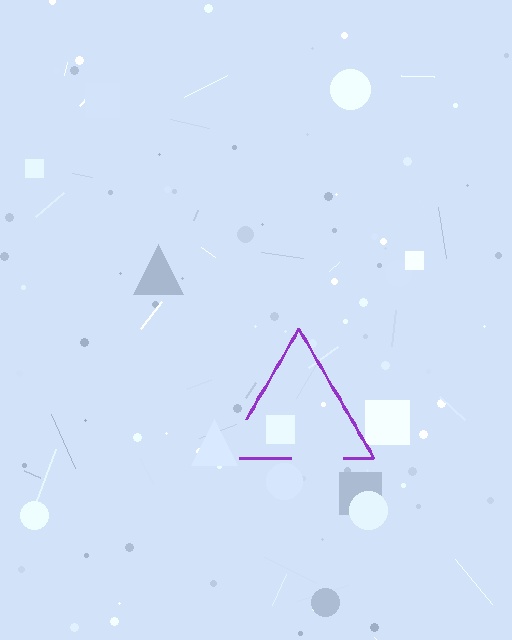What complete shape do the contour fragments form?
The contour fragments form a triangle.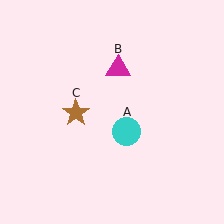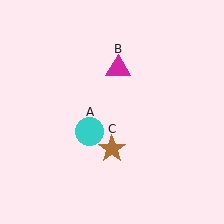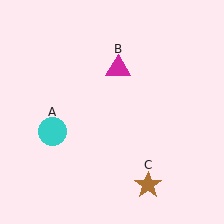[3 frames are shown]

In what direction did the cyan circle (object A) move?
The cyan circle (object A) moved left.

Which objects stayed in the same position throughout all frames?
Magenta triangle (object B) remained stationary.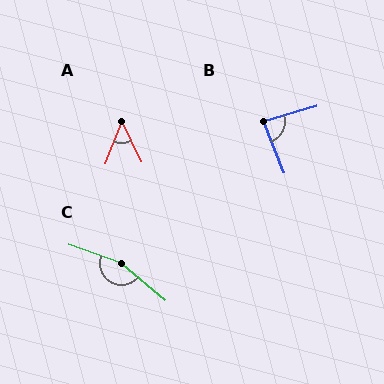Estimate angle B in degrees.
Approximately 85 degrees.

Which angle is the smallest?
A, at approximately 48 degrees.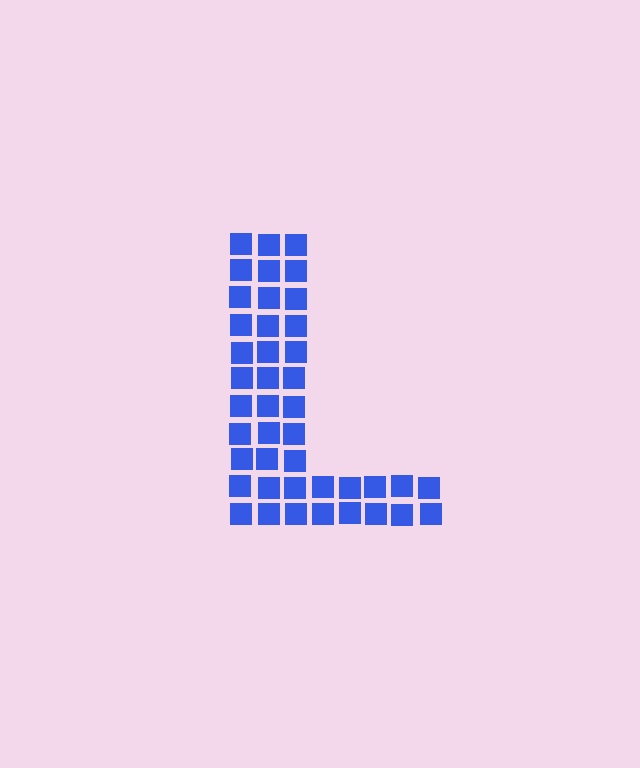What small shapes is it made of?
It is made of small squares.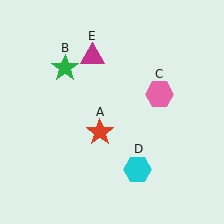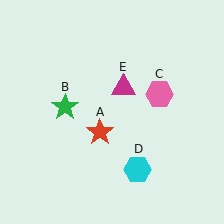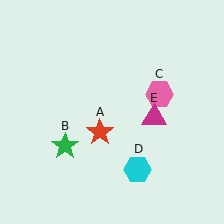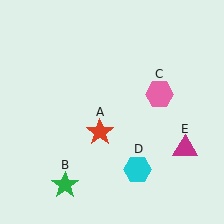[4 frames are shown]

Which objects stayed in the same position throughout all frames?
Red star (object A) and pink hexagon (object C) and cyan hexagon (object D) remained stationary.